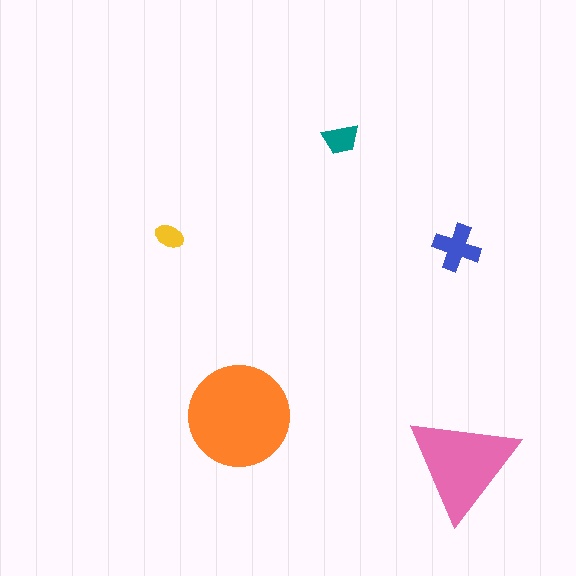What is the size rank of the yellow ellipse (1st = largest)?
5th.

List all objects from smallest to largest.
The yellow ellipse, the teal trapezoid, the blue cross, the pink triangle, the orange circle.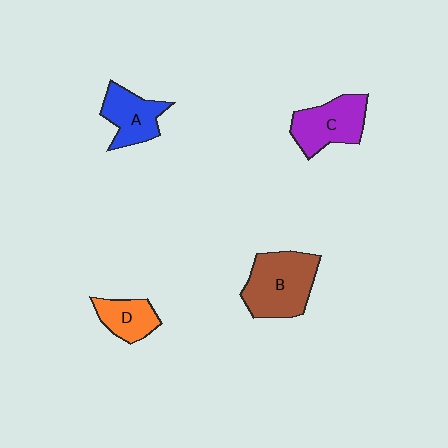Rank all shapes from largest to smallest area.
From largest to smallest: B (brown), C (purple), A (blue), D (orange).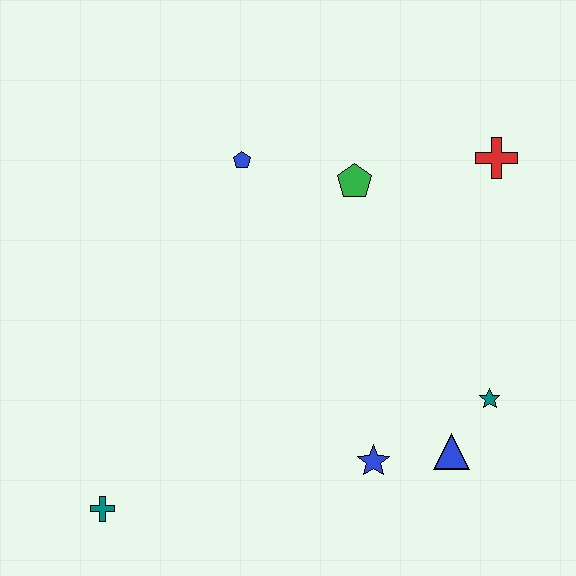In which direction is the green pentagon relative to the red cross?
The green pentagon is to the left of the red cross.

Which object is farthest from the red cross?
The teal cross is farthest from the red cross.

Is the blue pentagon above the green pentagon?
Yes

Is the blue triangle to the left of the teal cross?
No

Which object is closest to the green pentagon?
The blue pentagon is closest to the green pentagon.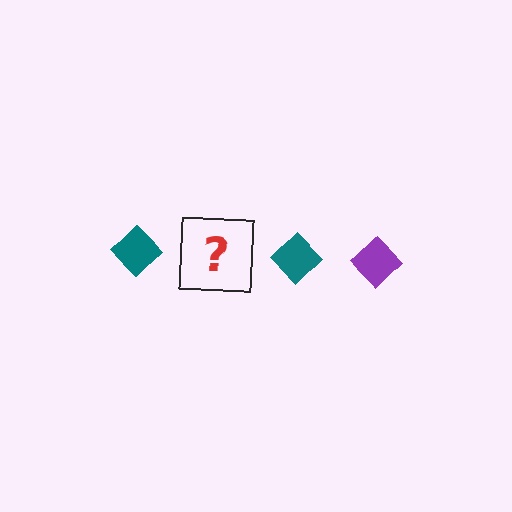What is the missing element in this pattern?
The missing element is a purple diamond.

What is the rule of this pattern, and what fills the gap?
The rule is that the pattern cycles through teal, purple diamonds. The gap should be filled with a purple diamond.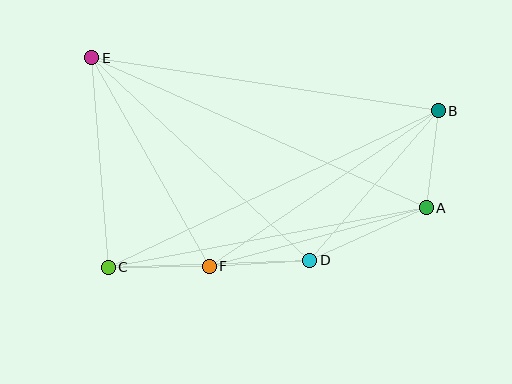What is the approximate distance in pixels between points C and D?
The distance between C and D is approximately 202 pixels.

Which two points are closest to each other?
Points A and B are closest to each other.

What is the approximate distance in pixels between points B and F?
The distance between B and F is approximately 277 pixels.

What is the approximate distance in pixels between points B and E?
The distance between B and E is approximately 351 pixels.